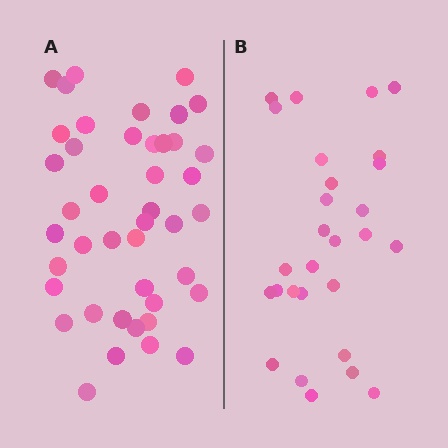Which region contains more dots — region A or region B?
Region A (the left region) has more dots.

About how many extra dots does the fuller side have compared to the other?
Region A has approximately 15 more dots than region B.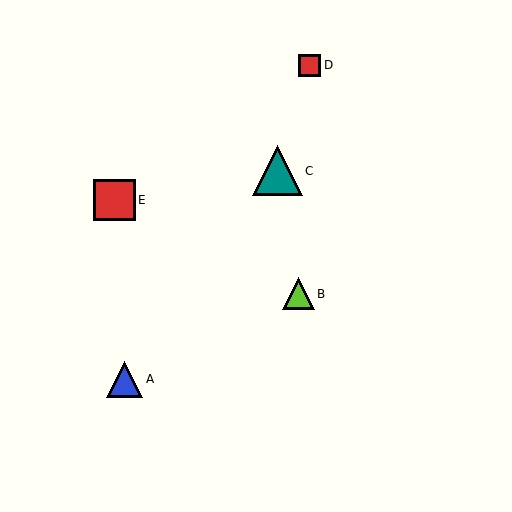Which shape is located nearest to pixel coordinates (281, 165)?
The teal triangle (labeled C) at (277, 171) is nearest to that location.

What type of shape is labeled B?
Shape B is a lime triangle.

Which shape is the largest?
The teal triangle (labeled C) is the largest.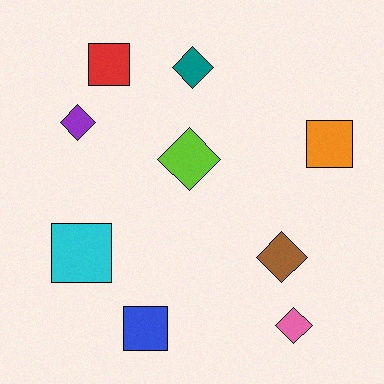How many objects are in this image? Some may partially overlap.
There are 9 objects.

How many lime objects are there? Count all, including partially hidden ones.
There is 1 lime object.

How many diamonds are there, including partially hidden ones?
There are 5 diamonds.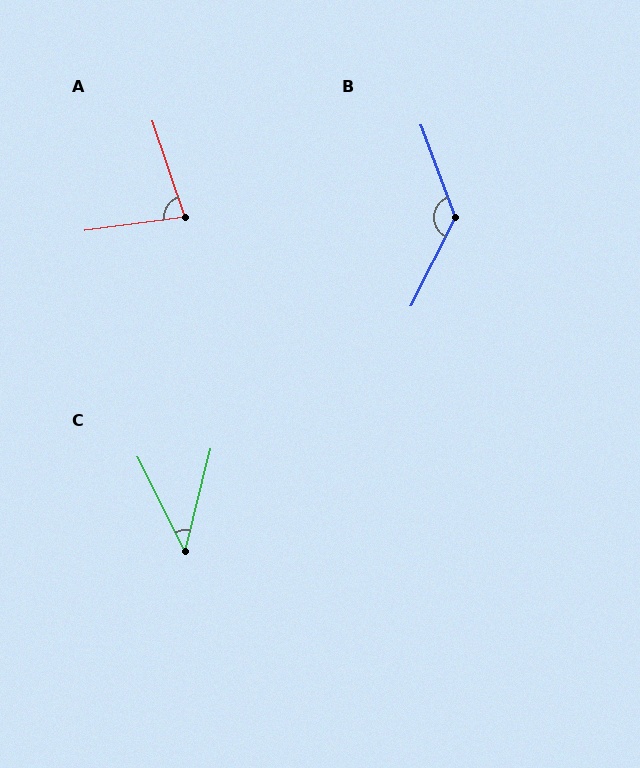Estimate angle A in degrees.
Approximately 79 degrees.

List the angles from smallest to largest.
C (41°), A (79°), B (133°).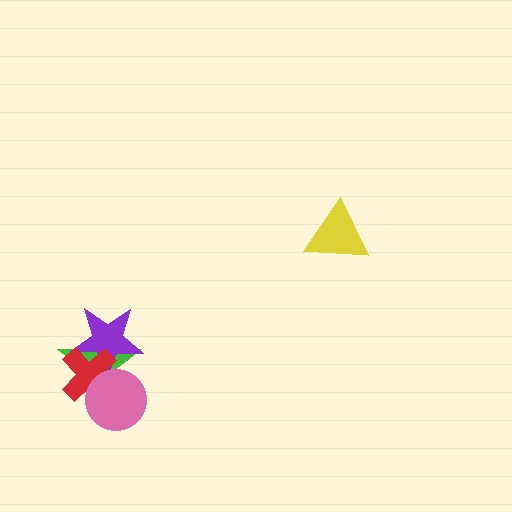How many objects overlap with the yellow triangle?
0 objects overlap with the yellow triangle.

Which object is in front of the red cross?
The pink circle is in front of the red cross.